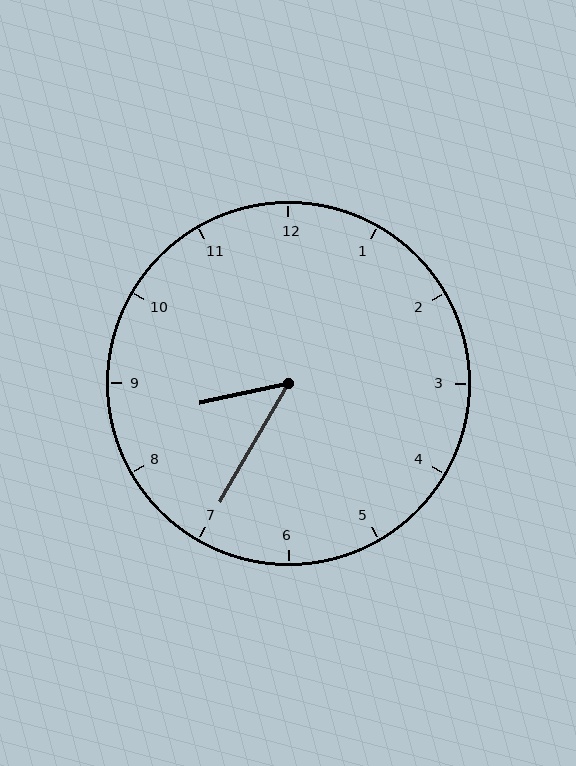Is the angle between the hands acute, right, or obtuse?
It is acute.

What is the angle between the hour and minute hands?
Approximately 48 degrees.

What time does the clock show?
8:35.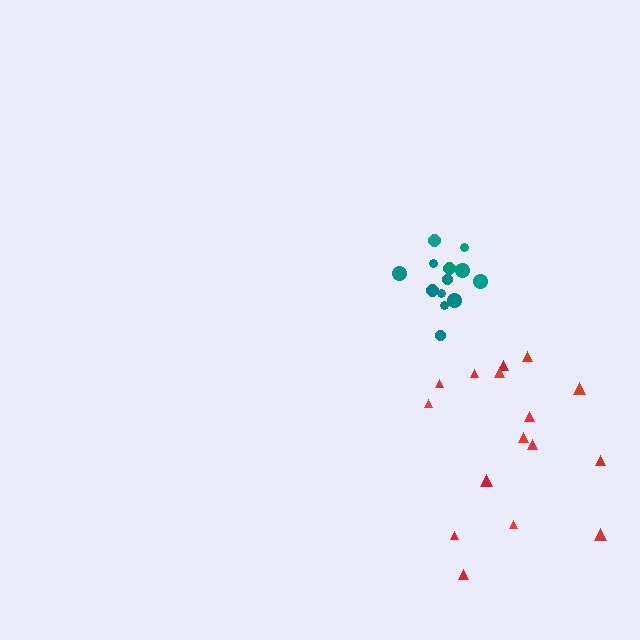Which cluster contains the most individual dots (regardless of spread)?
Red (16).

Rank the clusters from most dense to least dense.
teal, red.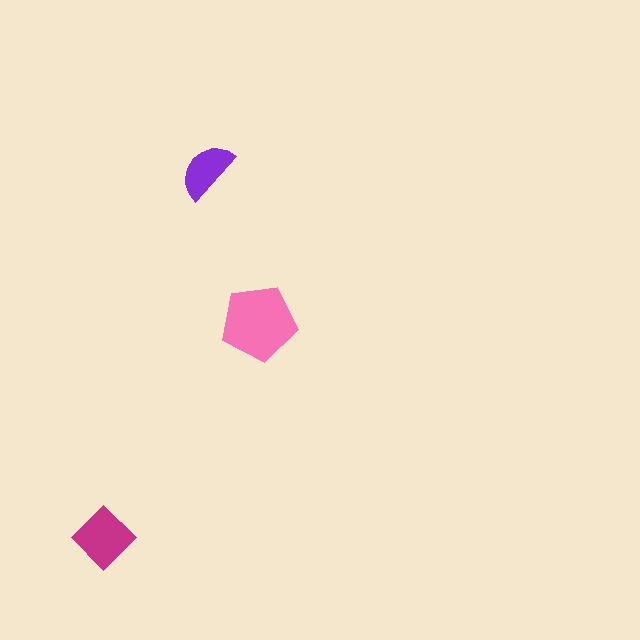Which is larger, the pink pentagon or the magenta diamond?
The pink pentagon.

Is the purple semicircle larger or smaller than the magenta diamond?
Smaller.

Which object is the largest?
The pink pentagon.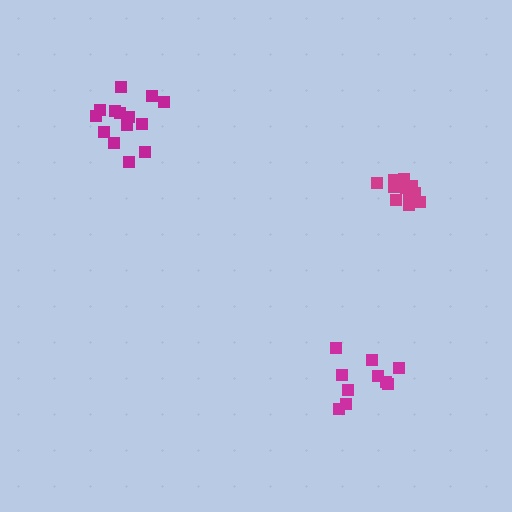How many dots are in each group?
Group 1: 14 dots, Group 2: 10 dots, Group 3: 13 dots (37 total).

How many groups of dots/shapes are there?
There are 3 groups.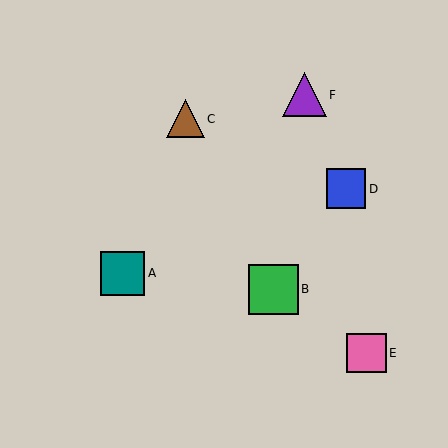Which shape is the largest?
The green square (labeled B) is the largest.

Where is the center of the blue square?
The center of the blue square is at (346, 189).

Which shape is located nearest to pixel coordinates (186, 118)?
The brown triangle (labeled C) at (185, 119) is nearest to that location.